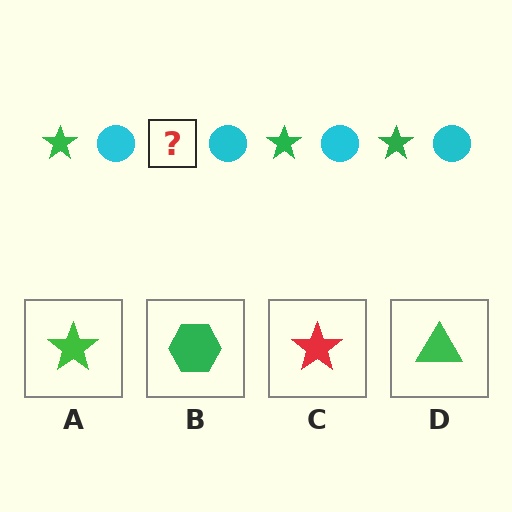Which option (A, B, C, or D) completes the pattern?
A.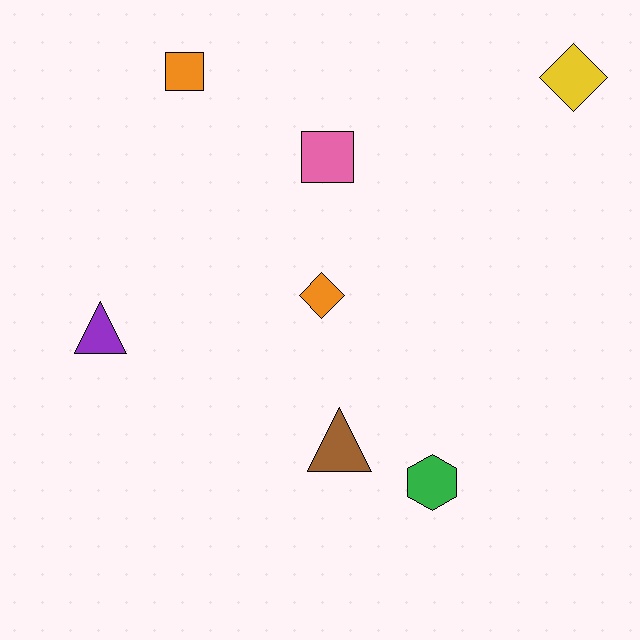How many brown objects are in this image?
There is 1 brown object.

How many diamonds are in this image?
There are 2 diamonds.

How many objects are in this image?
There are 7 objects.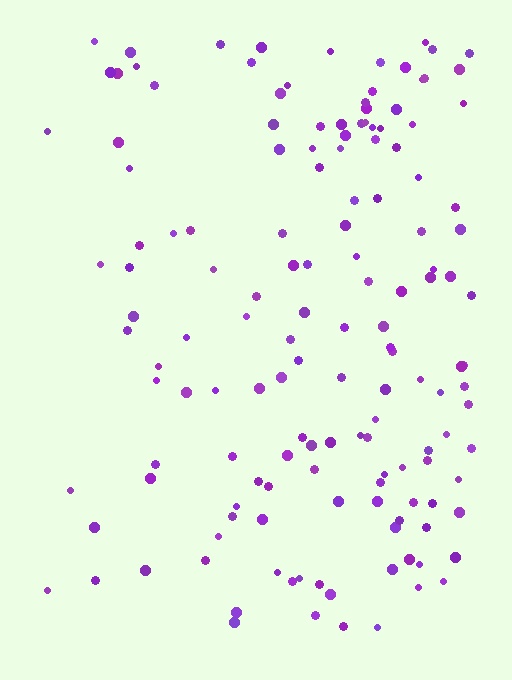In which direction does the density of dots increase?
From left to right, with the right side densest.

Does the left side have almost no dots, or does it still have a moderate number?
Still a moderate number, just noticeably fewer than the right.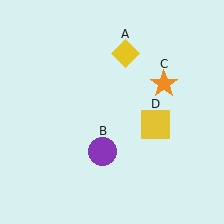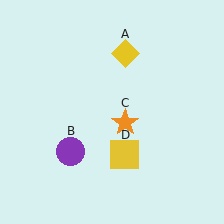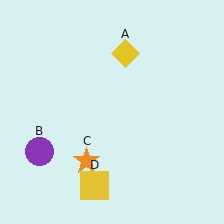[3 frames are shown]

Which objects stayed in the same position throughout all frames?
Yellow diamond (object A) remained stationary.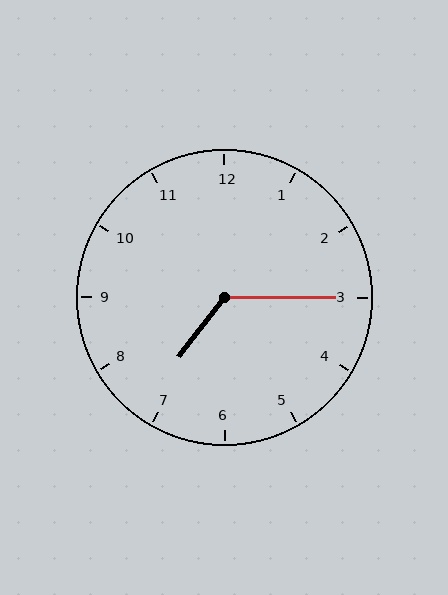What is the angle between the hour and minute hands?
Approximately 128 degrees.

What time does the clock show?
7:15.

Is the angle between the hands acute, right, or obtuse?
It is obtuse.